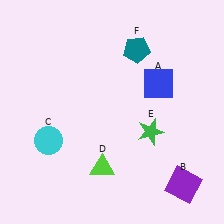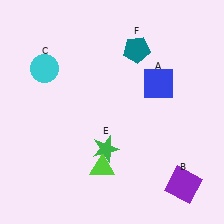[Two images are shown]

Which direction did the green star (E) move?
The green star (E) moved left.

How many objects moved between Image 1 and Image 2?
2 objects moved between the two images.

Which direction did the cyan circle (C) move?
The cyan circle (C) moved up.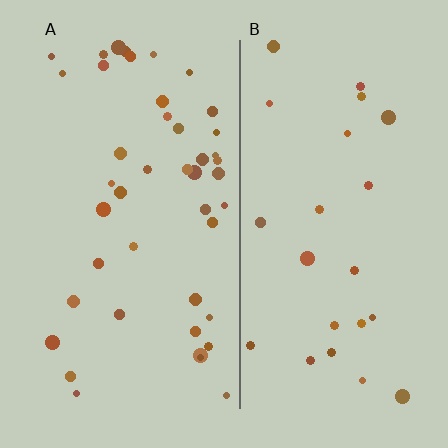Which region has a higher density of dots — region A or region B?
A (the left).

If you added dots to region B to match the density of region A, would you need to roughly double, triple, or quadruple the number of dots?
Approximately double.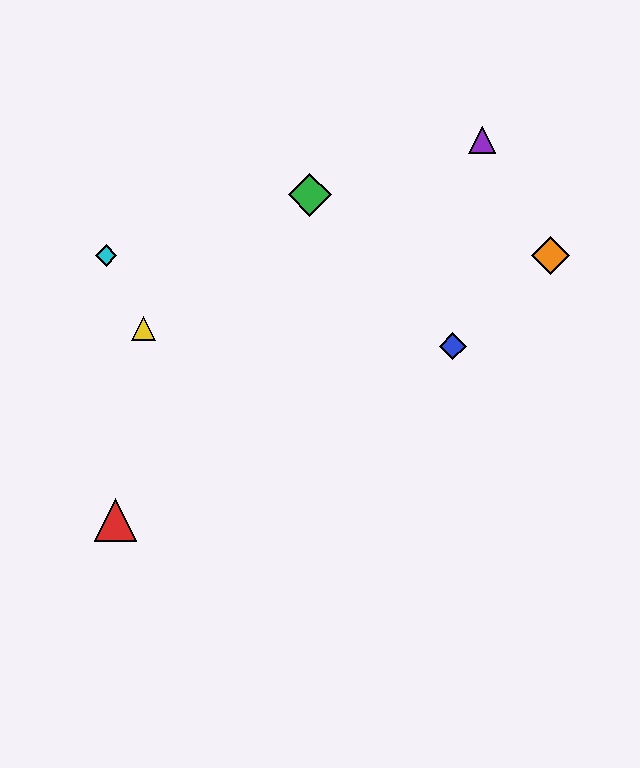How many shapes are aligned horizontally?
2 shapes (the orange diamond, the cyan diamond) are aligned horizontally.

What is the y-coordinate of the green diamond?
The green diamond is at y≈195.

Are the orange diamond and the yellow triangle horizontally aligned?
No, the orange diamond is at y≈256 and the yellow triangle is at y≈329.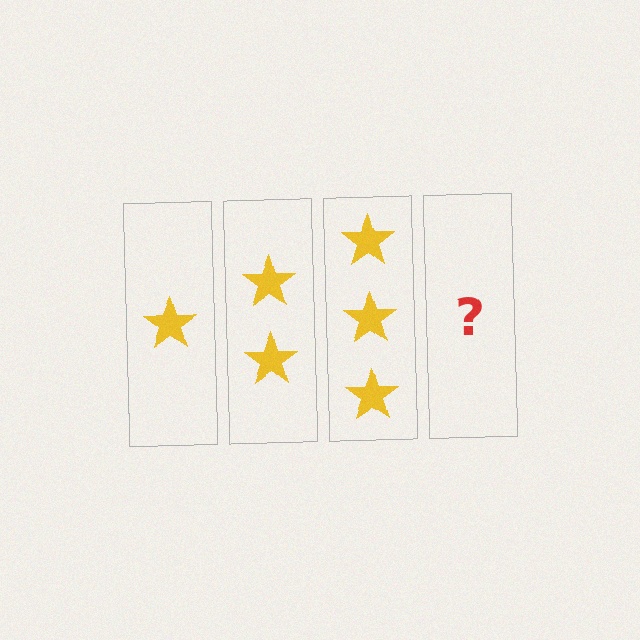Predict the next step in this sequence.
The next step is 4 stars.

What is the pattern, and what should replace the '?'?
The pattern is that each step adds one more star. The '?' should be 4 stars.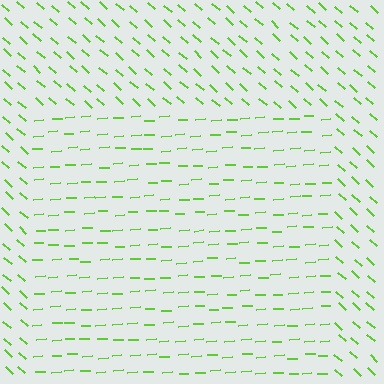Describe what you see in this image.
The image is filled with small lime line segments. A rectangle region in the image has lines oriented differently from the surrounding lines, creating a visible texture boundary.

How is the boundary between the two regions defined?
The boundary is defined purely by a change in line orientation (approximately 45 degrees difference). All lines are the same color and thickness.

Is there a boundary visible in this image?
Yes, there is a texture boundary formed by a change in line orientation.